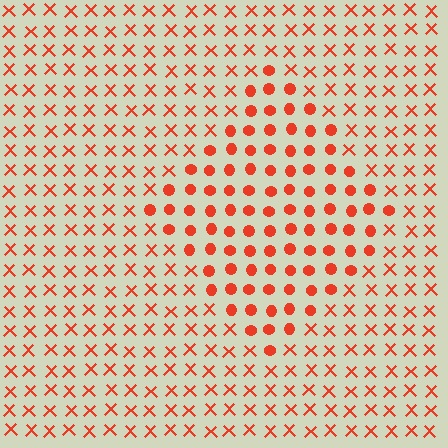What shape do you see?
I see a diamond.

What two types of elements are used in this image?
The image uses circles inside the diamond region and X marks outside it.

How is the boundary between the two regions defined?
The boundary is defined by a change in element shape: circles inside vs. X marks outside. All elements share the same color and spacing.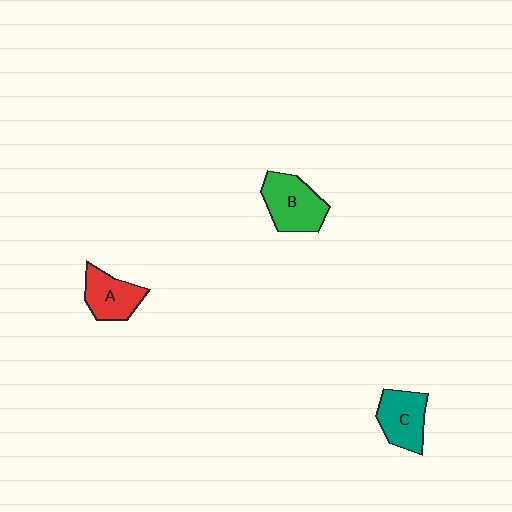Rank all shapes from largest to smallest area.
From largest to smallest: B (green), C (teal), A (red).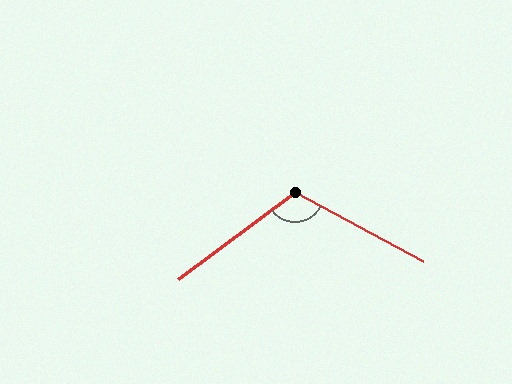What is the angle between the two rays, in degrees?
Approximately 115 degrees.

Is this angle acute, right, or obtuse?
It is obtuse.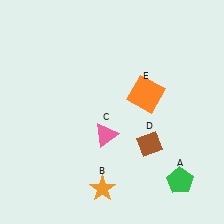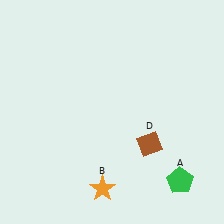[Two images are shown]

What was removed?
The orange square (E), the pink triangle (C) were removed in Image 2.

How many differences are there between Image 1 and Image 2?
There are 2 differences between the two images.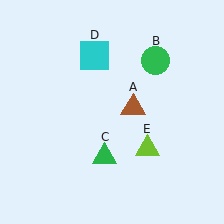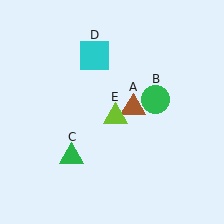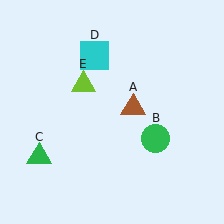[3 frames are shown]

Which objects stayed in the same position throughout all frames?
Brown triangle (object A) and cyan square (object D) remained stationary.